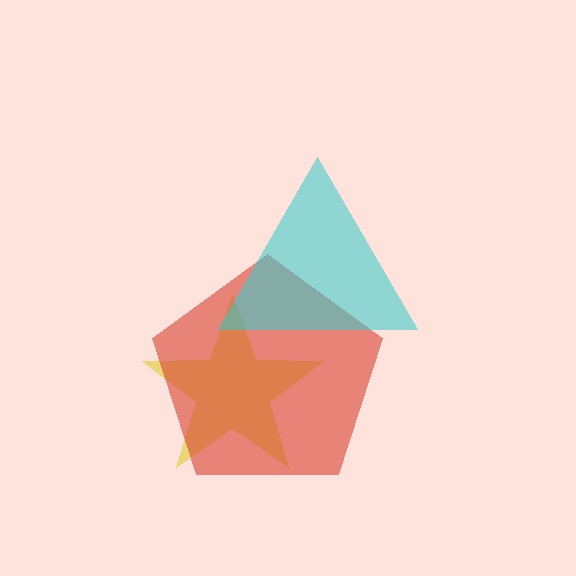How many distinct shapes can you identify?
There are 3 distinct shapes: a yellow star, a red pentagon, a cyan triangle.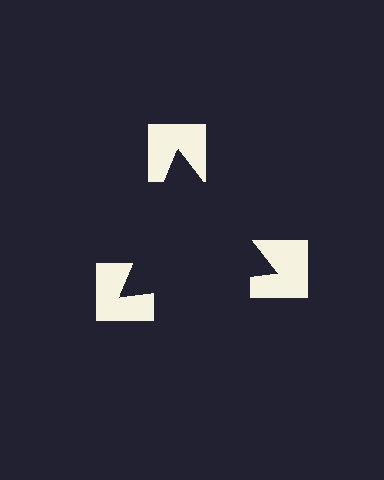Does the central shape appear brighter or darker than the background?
It typically appears slightly darker than the background, even though no actual brightness change is drawn.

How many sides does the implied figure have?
3 sides.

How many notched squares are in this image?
There are 3 — one at each vertex of the illusory triangle.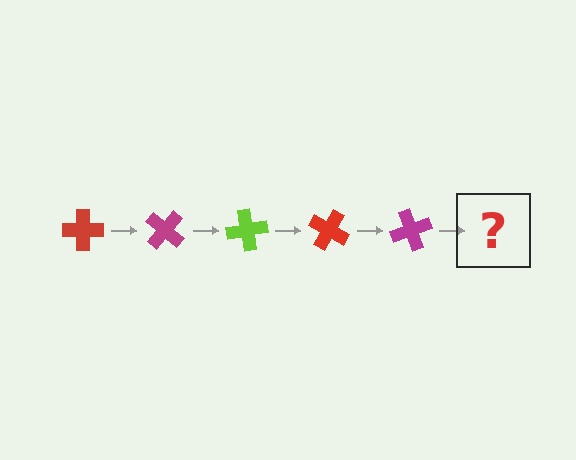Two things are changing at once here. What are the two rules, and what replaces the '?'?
The two rules are that it rotates 40 degrees each step and the color cycles through red, magenta, and lime. The '?' should be a lime cross, rotated 200 degrees from the start.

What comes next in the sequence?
The next element should be a lime cross, rotated 200 degrees from the start.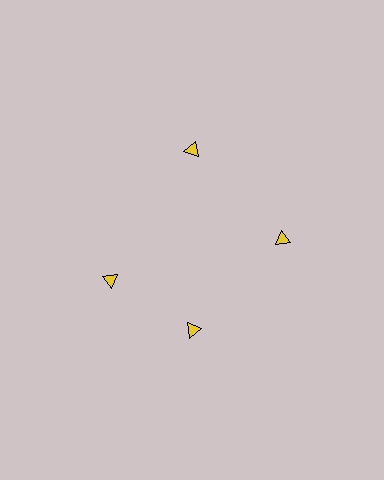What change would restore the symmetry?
The symmetry would be restored by rotating it back into even spacing with its neighbors so that all 4 triangles sit at equal angles and equal distance from the center.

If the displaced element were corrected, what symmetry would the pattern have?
It would have 4-fold rotational symmetry — the pattern would map onto itself every 90 degrees.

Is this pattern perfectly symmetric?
No. The 4 yellow triangles are arranged in a ring, but one element near the 9 o'clock position is rotated out of alignment along the ring, breaking the 4-fold rotational symmetry.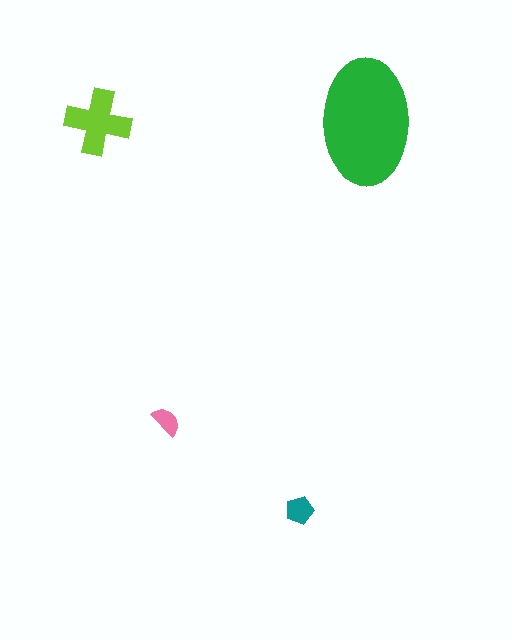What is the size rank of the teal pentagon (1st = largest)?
3rd.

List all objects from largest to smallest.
The green ellipse, the lime cross, the teal pentagon, the pink semicircle.